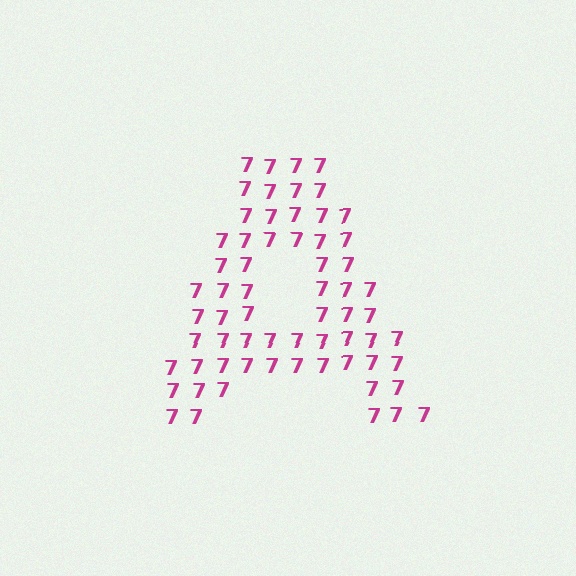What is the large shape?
The large shape is the letter A.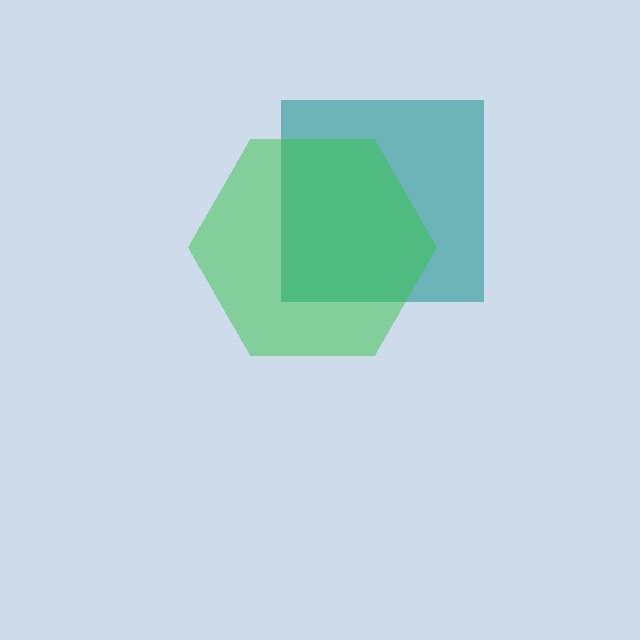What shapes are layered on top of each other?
The layered shapes are: a teal square, a green hexagon.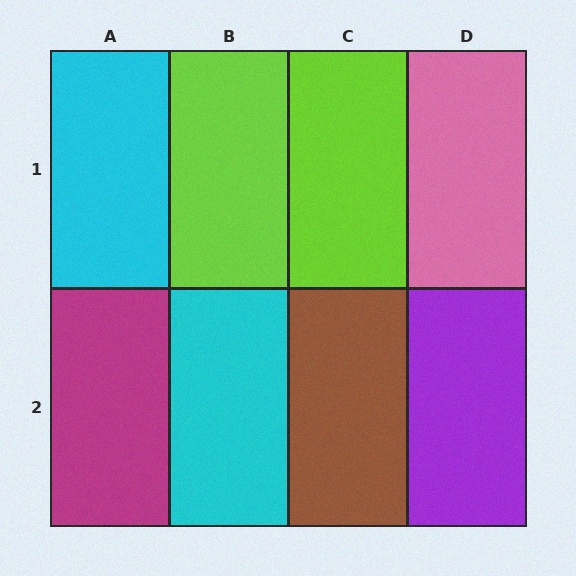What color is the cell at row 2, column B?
Cyan.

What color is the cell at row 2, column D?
Purple.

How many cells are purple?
1 cell is purple.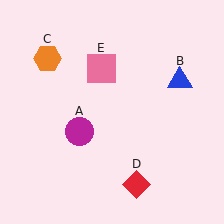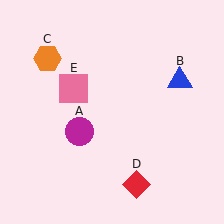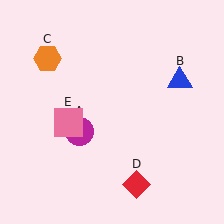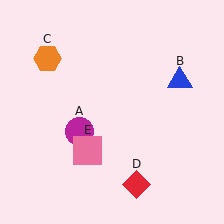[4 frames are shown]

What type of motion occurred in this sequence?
The pink square (object E) rotated counterclockwise around the center of the scene.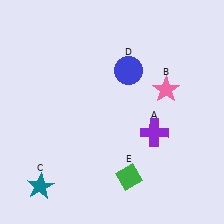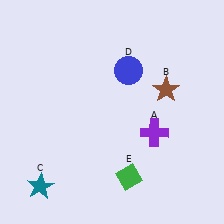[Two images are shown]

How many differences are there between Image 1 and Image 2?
There is 1 difference between the two images.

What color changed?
The star (B) changed from pink in Image 1 to brown in Image 2.